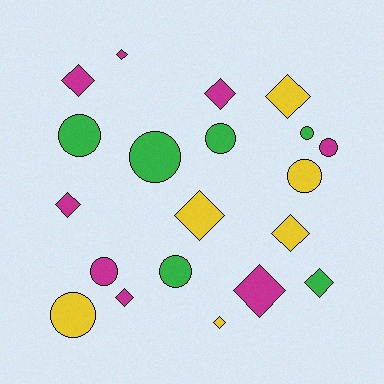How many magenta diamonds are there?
There are 6 magenta diamonds.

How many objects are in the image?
There are 20 objects.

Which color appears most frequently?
Magenta, with 8 objects.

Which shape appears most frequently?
Diamond, with 11 objects.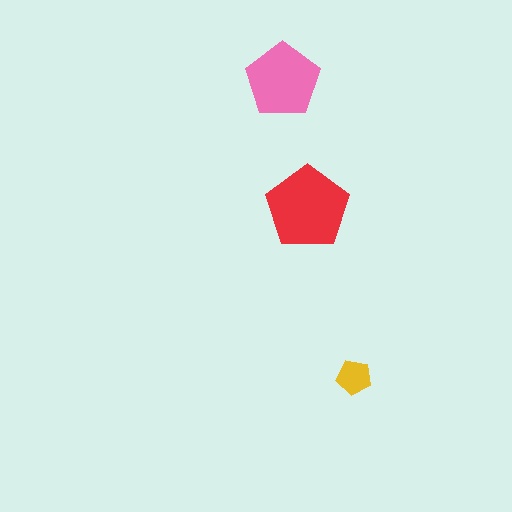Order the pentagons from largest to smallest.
the red one, the pink one, the yellow one.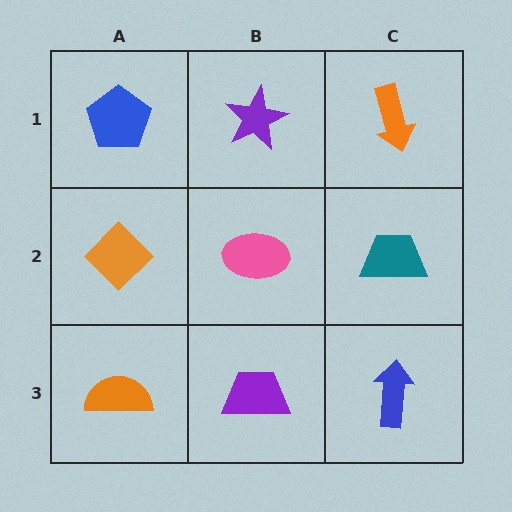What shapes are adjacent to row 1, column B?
A pink ellipse (row 2, column B), a blue pentagon (row 1, column A), an orange arrow (row 1, column C).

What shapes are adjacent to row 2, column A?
A blue pentagon (row 1, column A), an orange semicircle (row 3, column A), a pink ellipse (row 2, column B).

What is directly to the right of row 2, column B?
A teal trapezoid.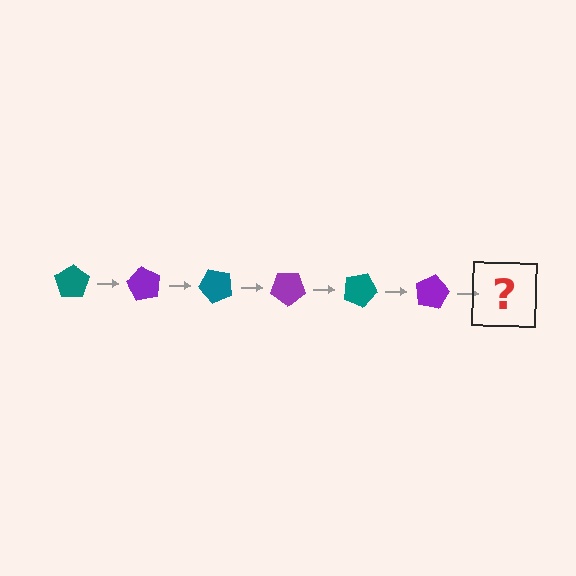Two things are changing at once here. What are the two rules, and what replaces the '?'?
The two rules are that it rotates 60 degrees each step and the color cycles through teal and purple. The '?' should be a teal pentagon, rotated 360 degrees from the start.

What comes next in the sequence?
The next element should be a teal pentagon, rotated 360 degrees from the start.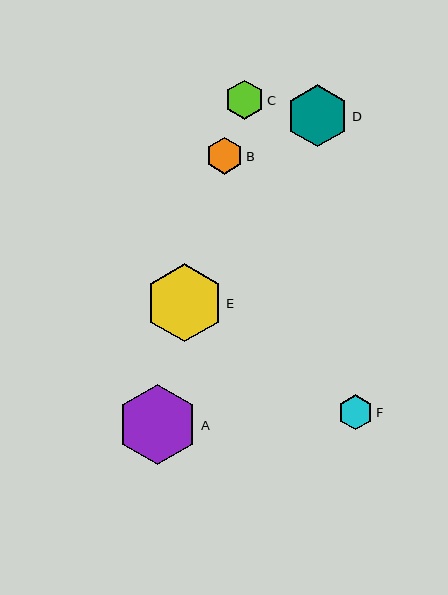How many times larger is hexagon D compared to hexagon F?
Hexagon D is approximately 1.8 times the size of hexagon F.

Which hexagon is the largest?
Hexagon A is the largest with a size of approximately 80 pixels.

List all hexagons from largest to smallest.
From largest to smallest: A, E, D, C, B, F.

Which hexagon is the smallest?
Hexagon F is the smallest with a size of approximately 35 pixels.